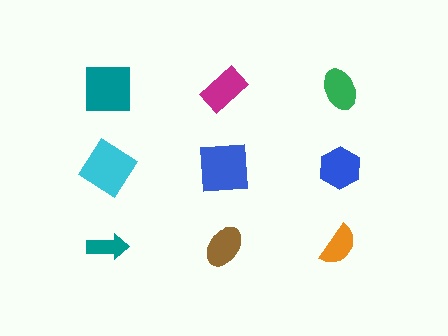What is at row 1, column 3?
A green ellipse.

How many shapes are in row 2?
3 shapes.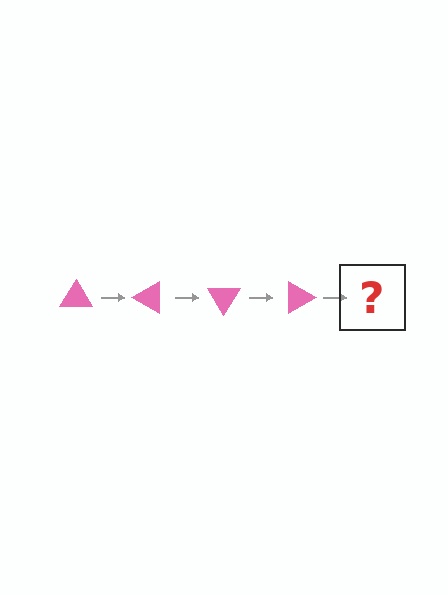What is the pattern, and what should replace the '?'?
The pattern is that the triangle rotates 30 degrees each step. The '?' should be a pink triangle rotated 120 degrees.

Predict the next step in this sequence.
The next step is a pink triangle rotated 120 degrees.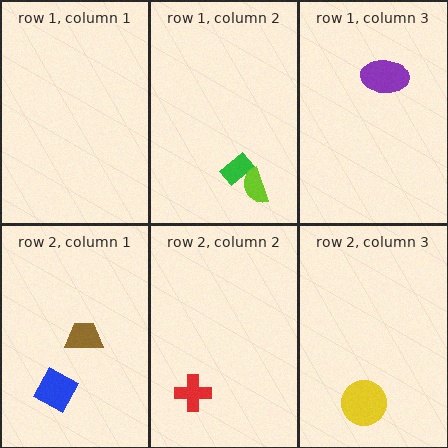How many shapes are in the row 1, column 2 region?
2.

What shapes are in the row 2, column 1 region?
The blue square, the brown trapezoid.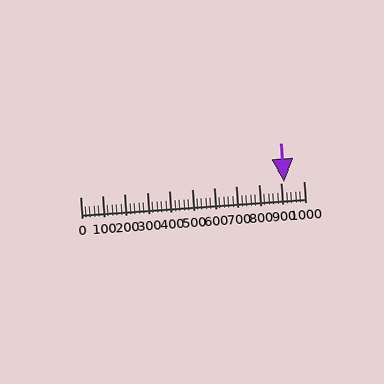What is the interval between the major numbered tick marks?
The major tick marks are spaced 100 units apart.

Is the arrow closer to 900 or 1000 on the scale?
The arrow is closer to 900.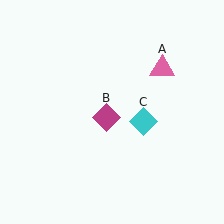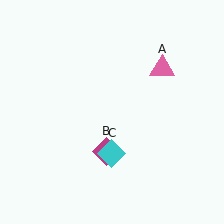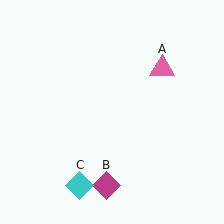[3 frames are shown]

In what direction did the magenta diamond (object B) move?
The magenta diamond (object B) moved down.